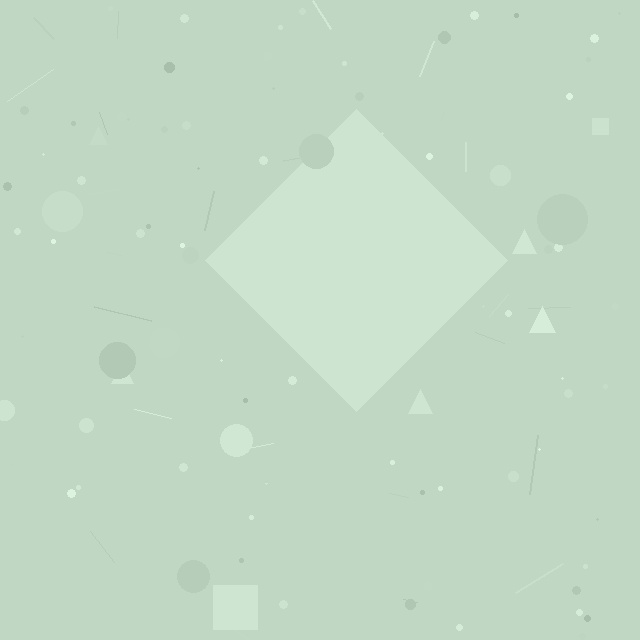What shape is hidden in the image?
A diamond is hidden in the image.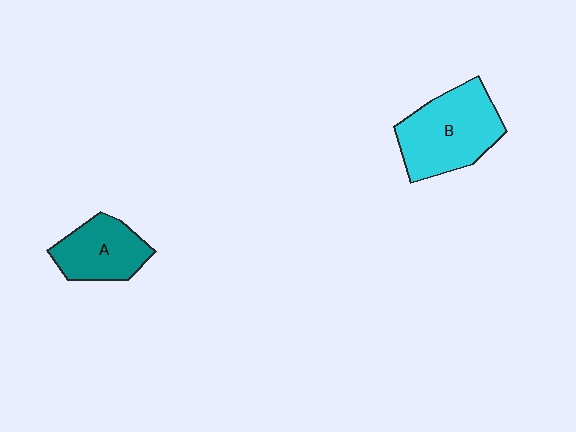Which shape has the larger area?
Shape B (cyan).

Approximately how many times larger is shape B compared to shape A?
Approximately 1.5 times.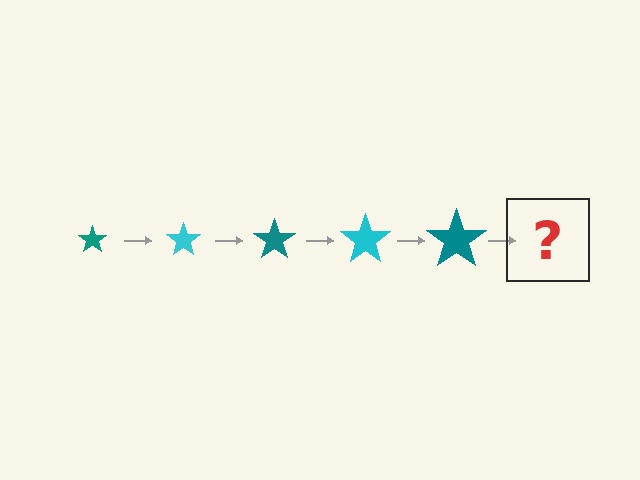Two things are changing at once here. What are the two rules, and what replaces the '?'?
The two rules are that the star grows larger each step and the color cycles through teal and cyan. The '?' should be a cyan star, larger than the previous one.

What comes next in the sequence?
The next element should be a cyan star, larger than the previous one.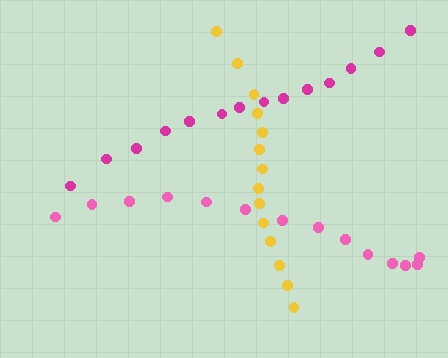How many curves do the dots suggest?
There are 3 distinct paths.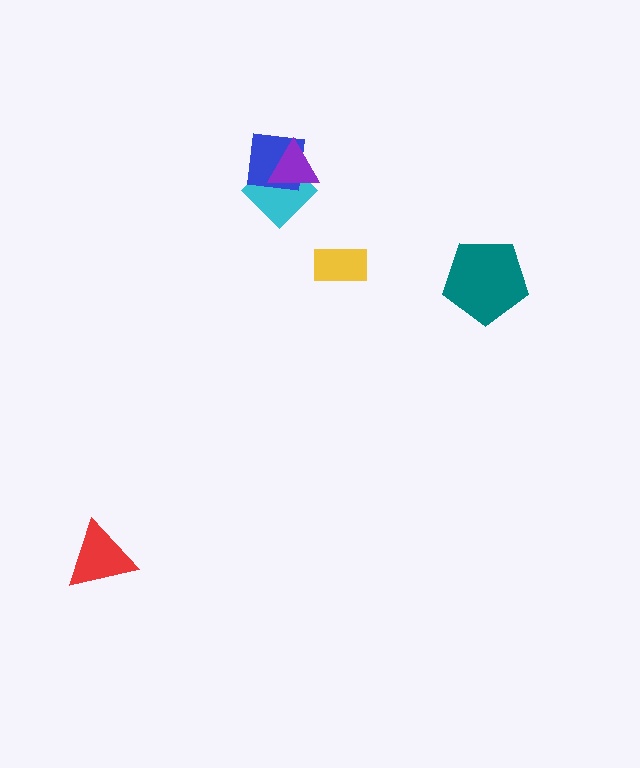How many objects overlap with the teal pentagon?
0 objects overlap with the teal pentagon.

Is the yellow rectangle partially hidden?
No, no other shape covers it.